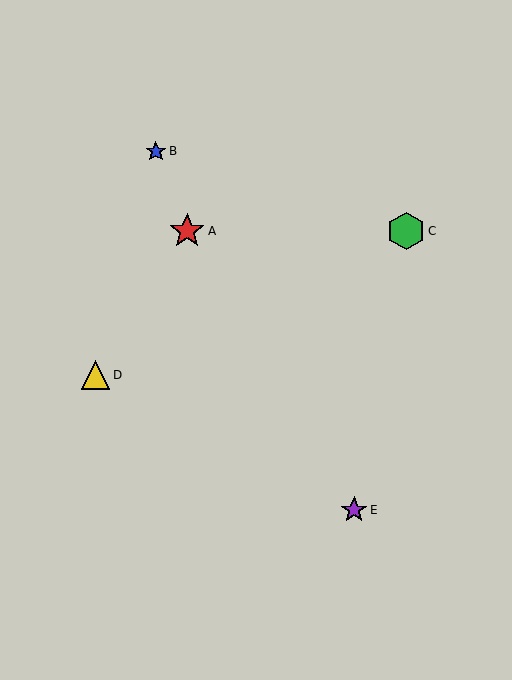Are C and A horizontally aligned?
Yes, both are at y≈231.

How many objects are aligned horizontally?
2 objects (A, C) are aligned horizontally.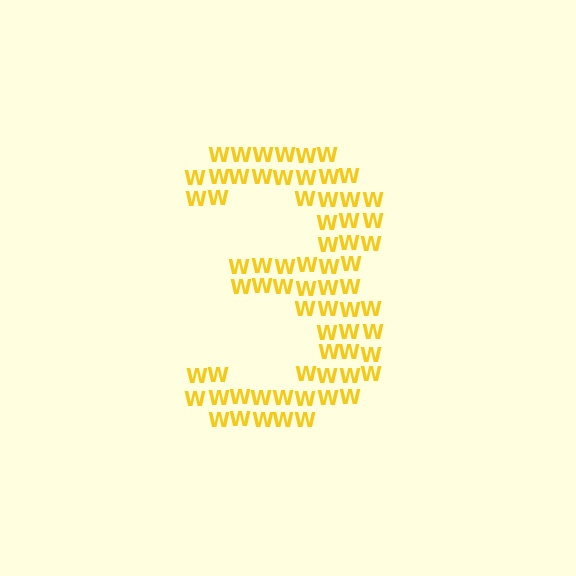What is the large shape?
The large shape is the digit 3.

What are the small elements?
The small elements are letter W's.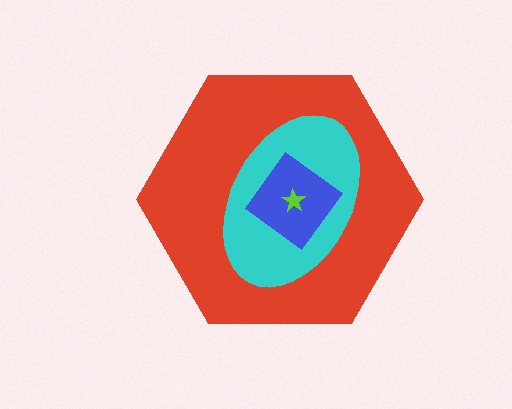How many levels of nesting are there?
4.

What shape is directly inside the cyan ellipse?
The blue diamond.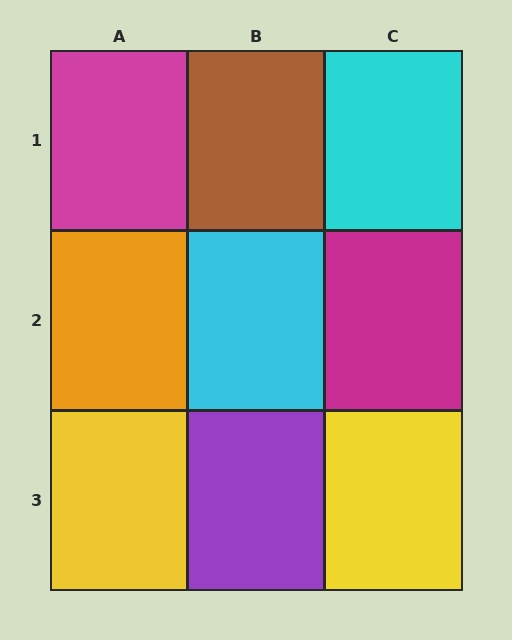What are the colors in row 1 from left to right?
Magenta, brown, cyan.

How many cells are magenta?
2 cells are magenta.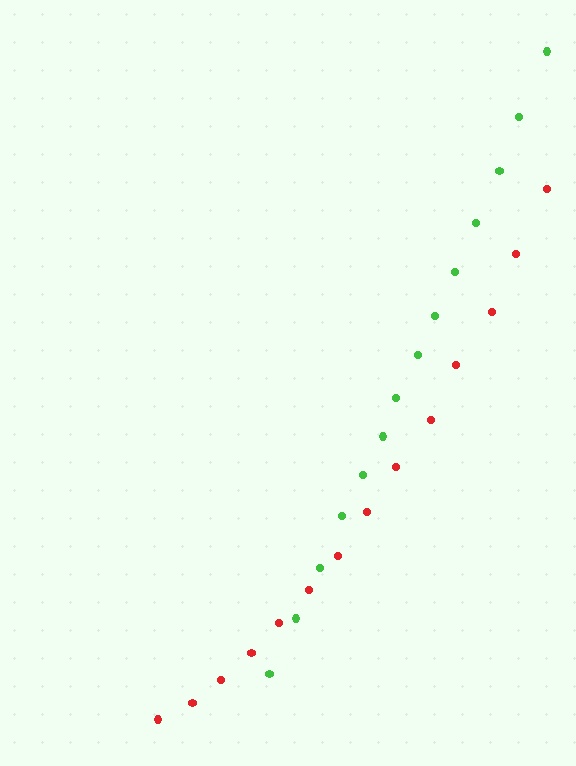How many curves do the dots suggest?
There are 2 distinct paths.